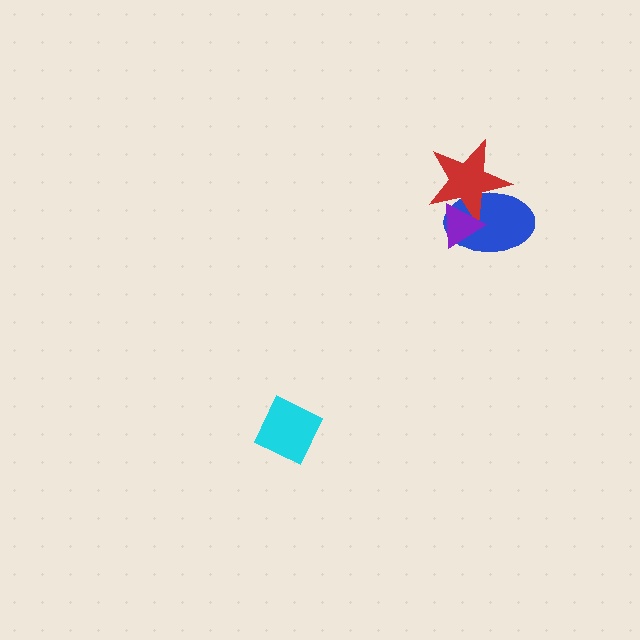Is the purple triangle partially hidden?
No, no other shape covers it.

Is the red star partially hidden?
Yes, it is partially covered by another shape.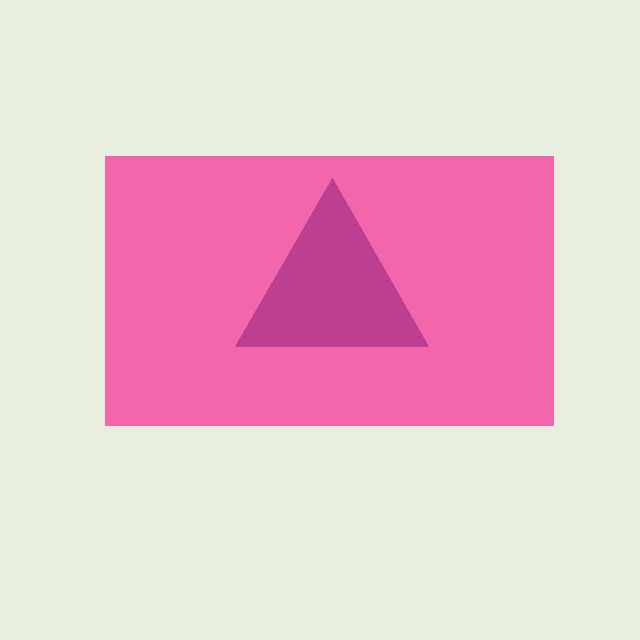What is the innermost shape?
The magenta triangle.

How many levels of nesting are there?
2.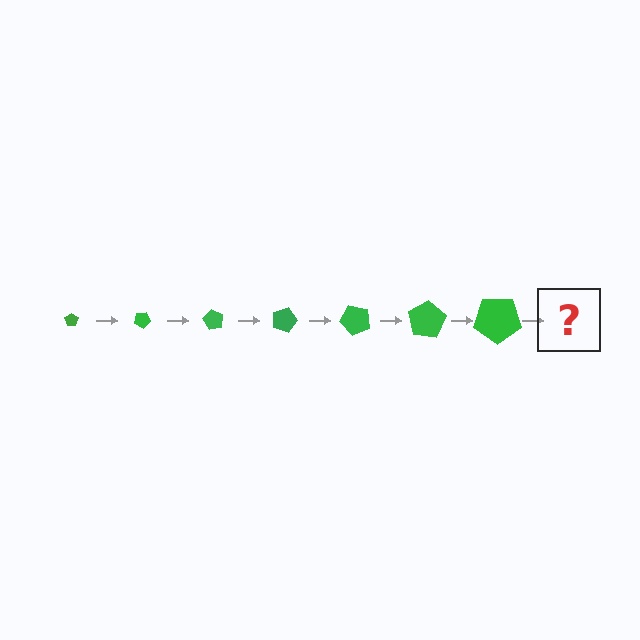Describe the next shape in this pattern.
It should be a pentagon, larger than the previous one and rotated 210 degrees from the start.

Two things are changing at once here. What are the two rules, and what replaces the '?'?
The two rules are that the pentagon grows larger each step and it rotates 30 degrees each step. The '?' should be a pentagon, larger than the previous one and rotated 210 degrees from the start.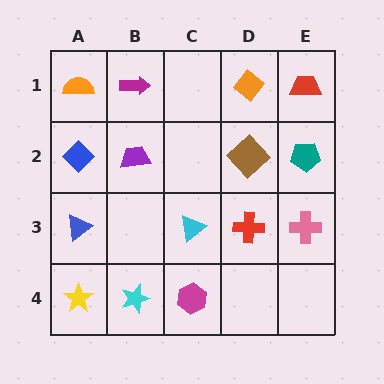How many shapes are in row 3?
4 shapes.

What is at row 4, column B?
A cyan star.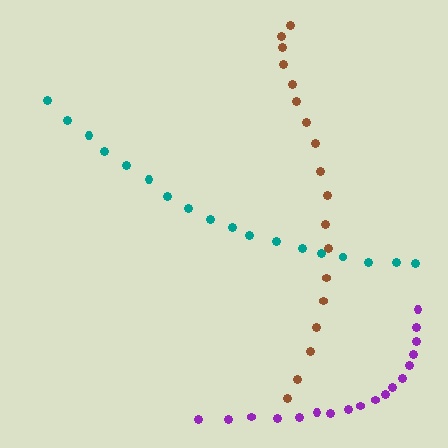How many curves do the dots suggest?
There are 3 distinct paths.